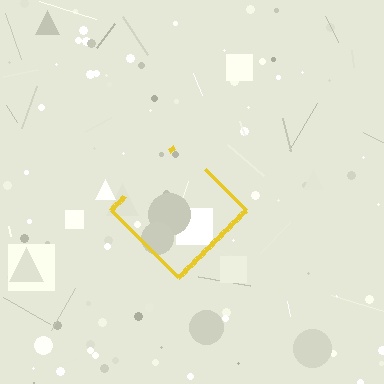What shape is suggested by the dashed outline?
The dashed outline suggests a diamond.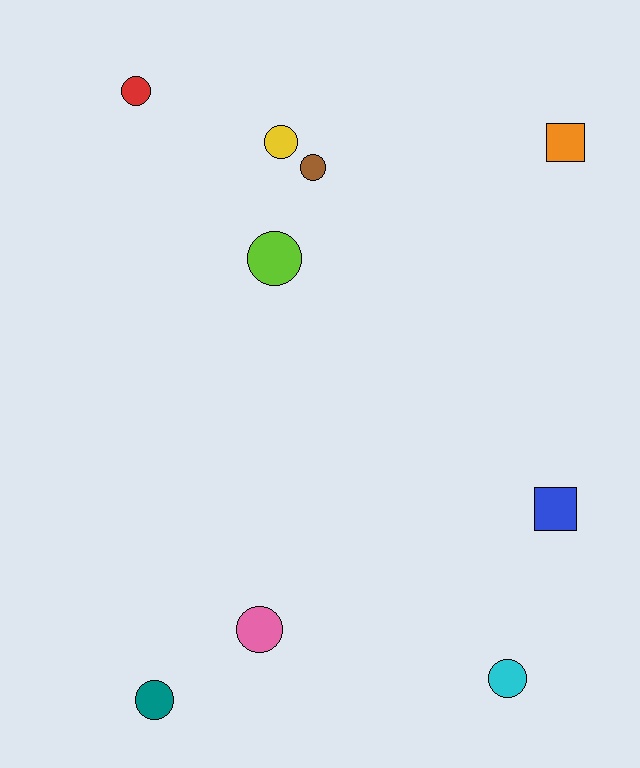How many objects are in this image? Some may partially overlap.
There are 9 objects.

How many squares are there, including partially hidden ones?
There are 2 squares.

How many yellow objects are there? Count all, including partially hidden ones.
There is 1 yellow object.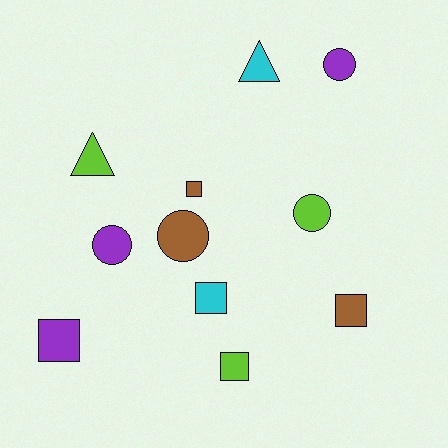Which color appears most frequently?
Purple, with 3 objects.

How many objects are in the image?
There are 11 objects.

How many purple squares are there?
There is 1 purple square.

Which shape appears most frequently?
Square, with 5 objects.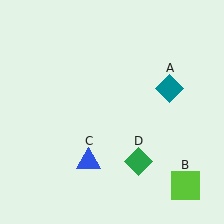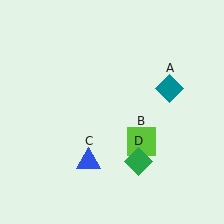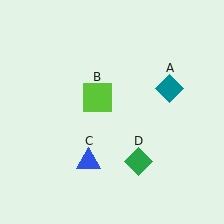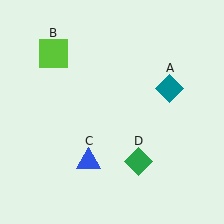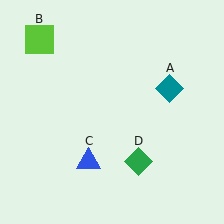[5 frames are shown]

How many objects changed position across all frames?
1 object changed position: lime square (object B).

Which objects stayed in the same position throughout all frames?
Teal diamond (object A) and blue triangle (object C) and green diamond (object D) remained stationary.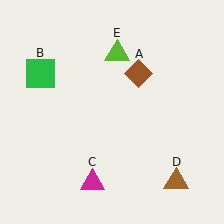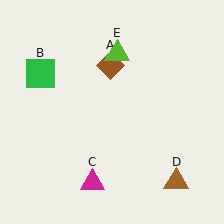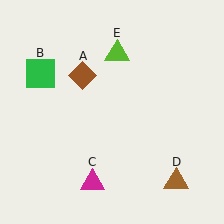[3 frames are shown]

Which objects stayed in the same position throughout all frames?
Green square (object B) and magenta triangle (object C) and brown triangle (object D) and lime triangle (object E) remained stationary.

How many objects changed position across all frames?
1 object changed position: brown diamond (object A).